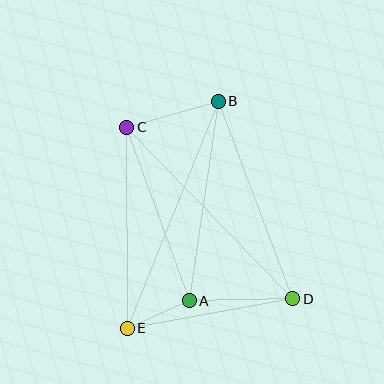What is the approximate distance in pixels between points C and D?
The distance between C and D is approximately 238 pixels.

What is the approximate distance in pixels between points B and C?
The distance between B and C is approximately 95 pixels.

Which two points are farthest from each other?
Points B and E are farthest from each other.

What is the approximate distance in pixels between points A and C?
The distance between A and C is approximately 184 pixels.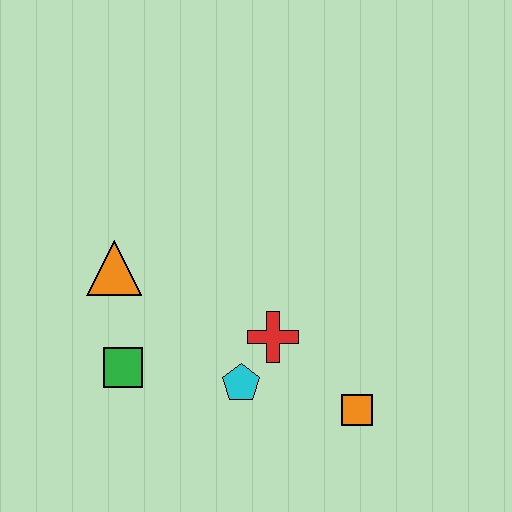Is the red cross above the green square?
Yes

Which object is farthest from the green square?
The orange square is farthest from the green square.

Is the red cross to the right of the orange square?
No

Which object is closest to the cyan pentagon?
The red cross is closest to the cyan pentagon.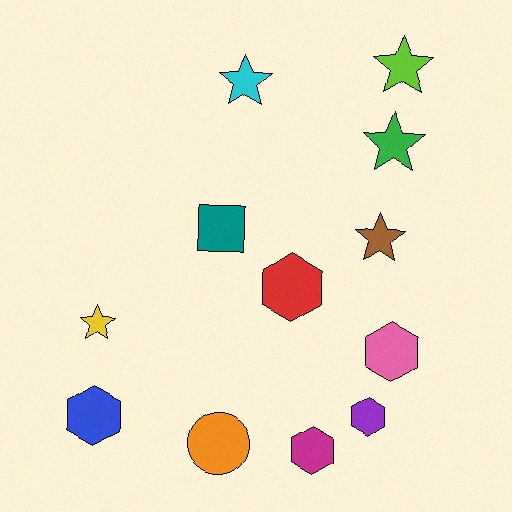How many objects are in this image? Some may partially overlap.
There are 12 objects.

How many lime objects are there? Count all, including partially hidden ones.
There is 1 lime object.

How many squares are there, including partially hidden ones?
There is 1 square.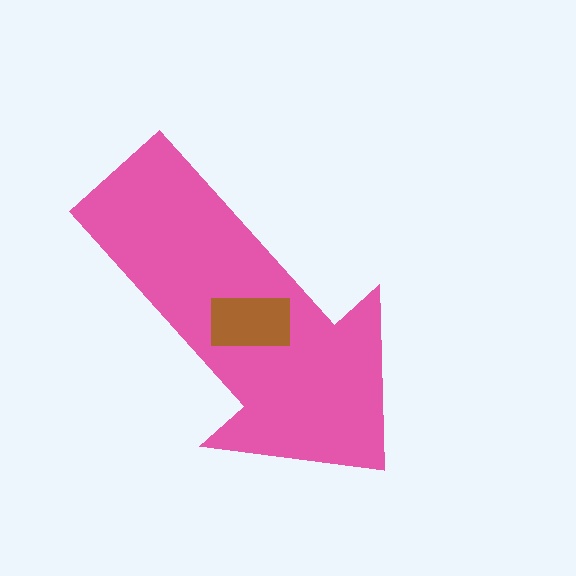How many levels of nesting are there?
2.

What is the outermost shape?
The pink arrow.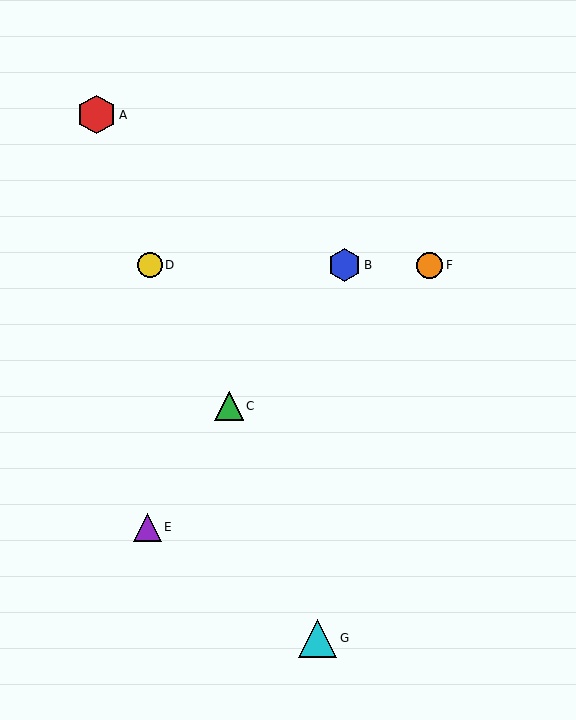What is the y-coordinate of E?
Object E is at y≈527.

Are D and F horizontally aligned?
Yes, both are at y≈265.